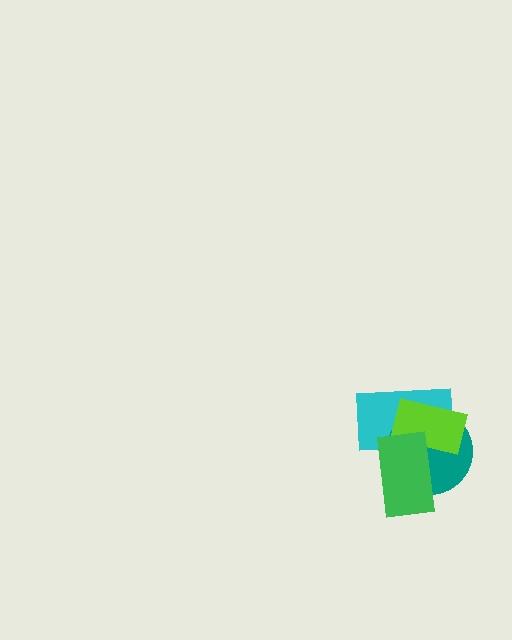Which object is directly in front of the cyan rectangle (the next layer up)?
The teal circle is directly in front of the cyan rectangle.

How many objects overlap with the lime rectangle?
3 objects overlap with the lime rectangle.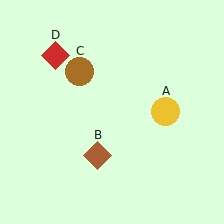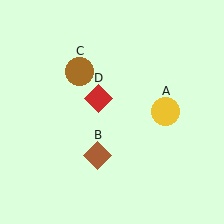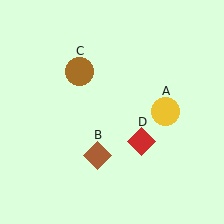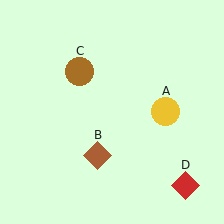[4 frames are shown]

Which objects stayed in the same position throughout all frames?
Yellow circle (object A) and brown diamond (object B) and brown circle (object C) remained stationary.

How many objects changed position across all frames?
1 object changed position: red diamond (object D).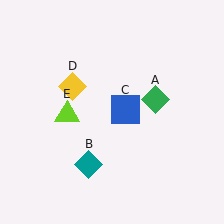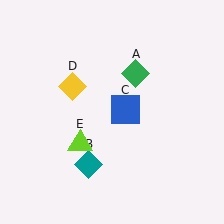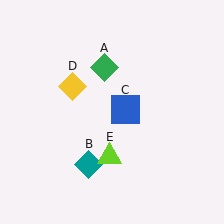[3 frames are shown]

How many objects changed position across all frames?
2 objects changed position: green diamond (object A), lime triangle (object E).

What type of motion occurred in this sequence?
The green diamond (object A), lime triangle (object E) rotated counterclockwise around the center of the scene.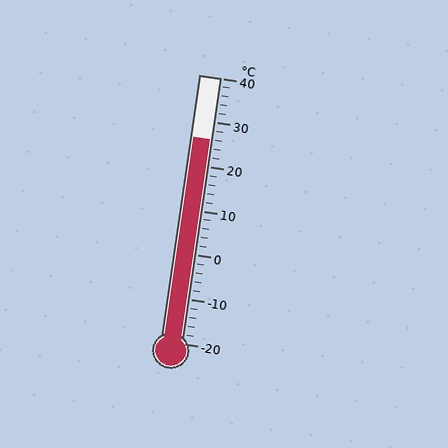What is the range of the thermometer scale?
The thermometer scale ranges from -20°C to 40°C.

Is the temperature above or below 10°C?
The temperature is above 10°C.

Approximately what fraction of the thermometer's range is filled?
The thermometer is filled to approximately 75% of its range.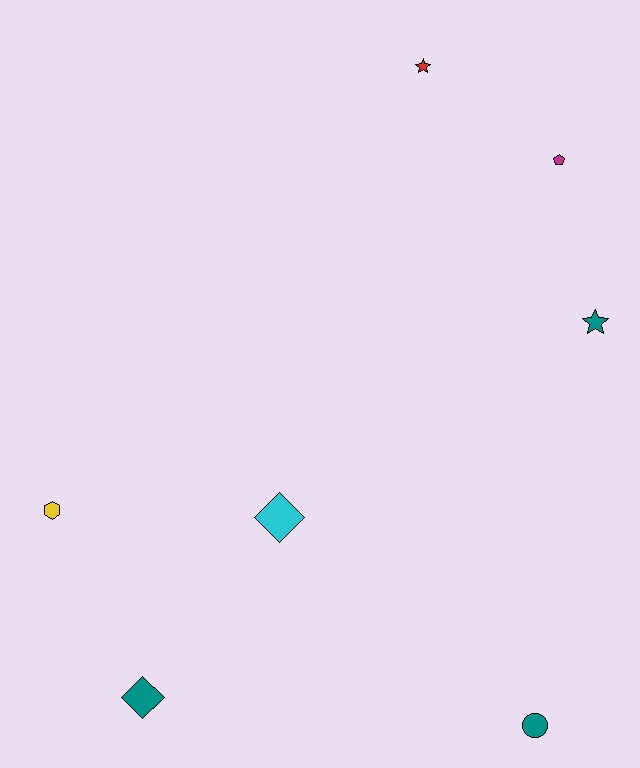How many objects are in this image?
There are 7 objects.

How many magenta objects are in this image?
There is 1 magenta object.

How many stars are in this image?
There are 2 stars.